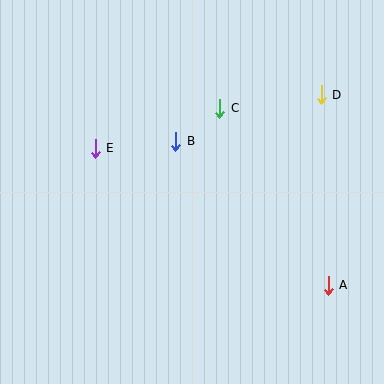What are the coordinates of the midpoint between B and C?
The midpoint between B and C is at (198, 125).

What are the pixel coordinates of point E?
Point E is at (95, 148).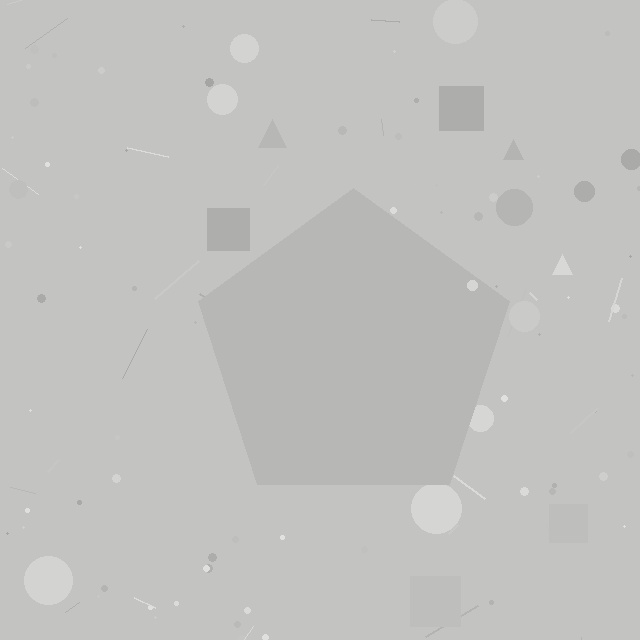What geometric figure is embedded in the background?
A pentagon is embedded in the background.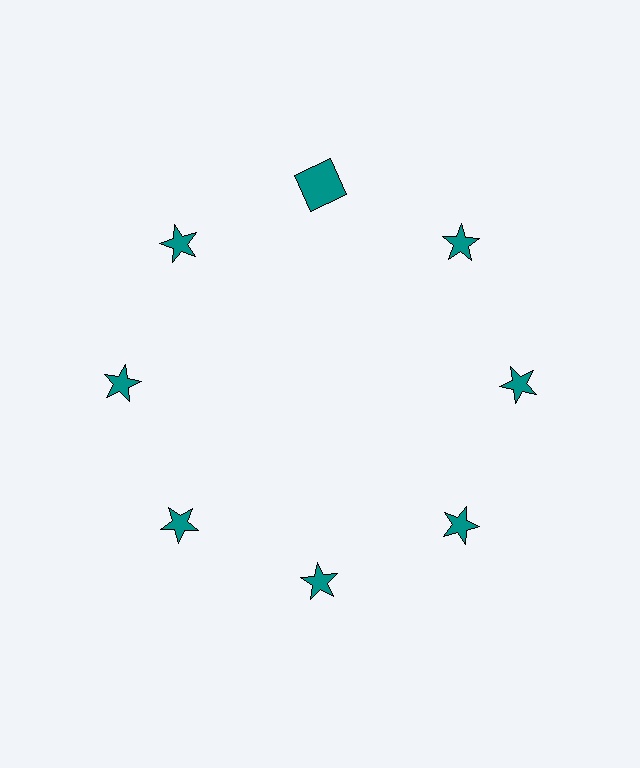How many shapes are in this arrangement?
There are 8 shapes arranged in a ring pattern.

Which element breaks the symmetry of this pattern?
The teal square at roughly the 12 o'clock position breaks the symmetry. All other shapes are teal stars.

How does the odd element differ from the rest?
It has a different shape: square instead of star.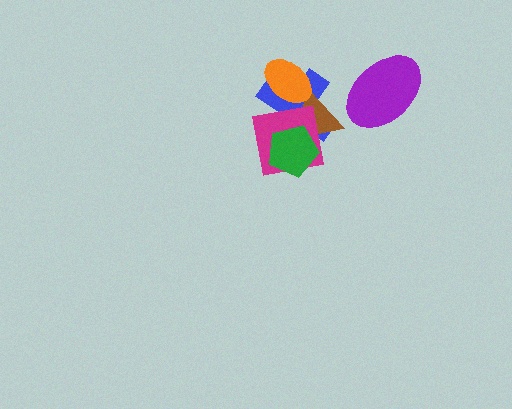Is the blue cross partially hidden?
Yes, it is partially covered by another shape.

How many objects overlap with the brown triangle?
4 objects overlap with the brown triangle.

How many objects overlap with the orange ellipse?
2 objects overlap with the orange ellipse.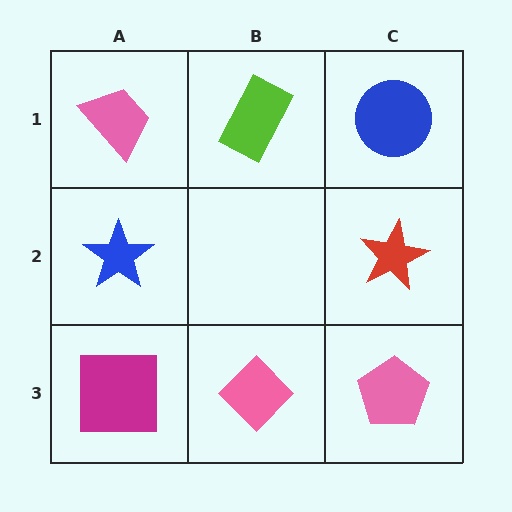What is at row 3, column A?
A magenta square.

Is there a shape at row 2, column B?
No, that cell is empty.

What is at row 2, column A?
A blue star.